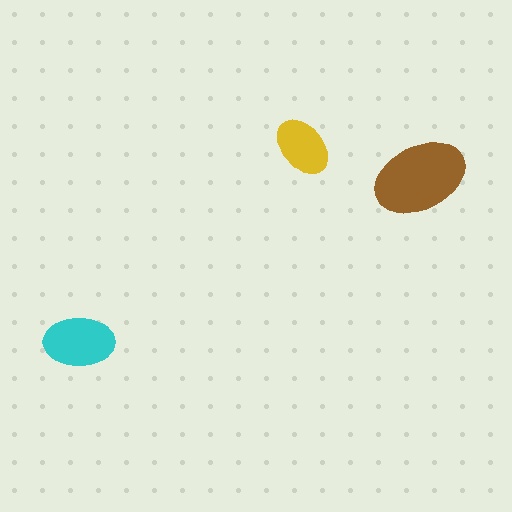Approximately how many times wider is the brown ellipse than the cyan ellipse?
About 1.5 times wider.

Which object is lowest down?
The cyan ellipse is bottommost.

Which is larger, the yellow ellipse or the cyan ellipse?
The cyan one.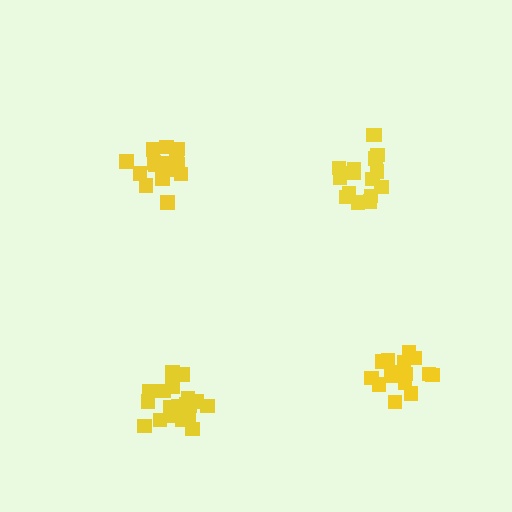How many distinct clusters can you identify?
There are 4 distinct clusters.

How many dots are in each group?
Group 1: 20 dots, Group 2: 16 dots, Group 3: 17 dots, Group 4: 17 dots (70 total).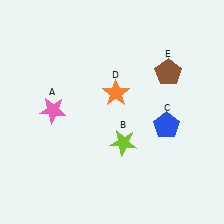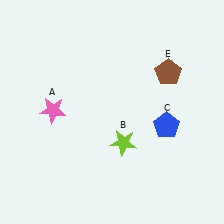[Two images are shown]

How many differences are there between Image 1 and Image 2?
There is 1 difference between the two images.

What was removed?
The orange star (D) was removed in Image 2.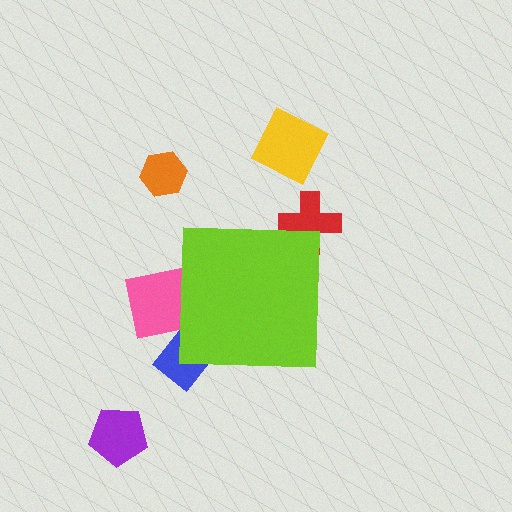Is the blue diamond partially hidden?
Yes, the blue diamond is partially hidden behind the lime square.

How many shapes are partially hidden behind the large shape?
3 shapes are partially hidden.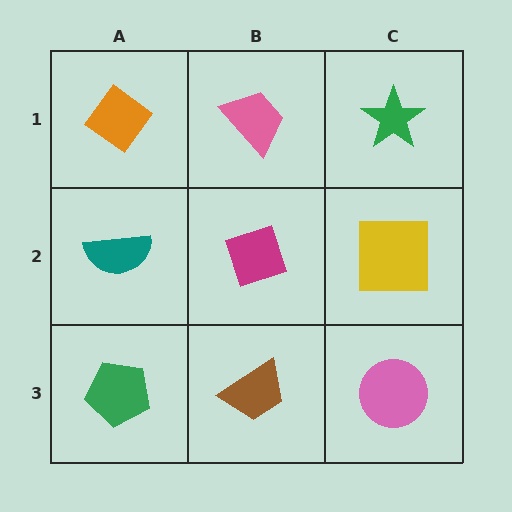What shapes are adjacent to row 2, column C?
A green star (row 1, column C), a pink circle (row 3, column C), a magenta diamond (row 2, column B).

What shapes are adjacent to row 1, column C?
A yellow square (row 2, column C), a pink trapezoid (row 1, column B).